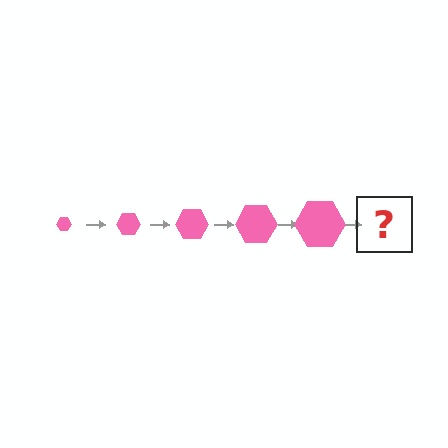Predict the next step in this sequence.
The next step is a pink hexagon, larger than the previous one.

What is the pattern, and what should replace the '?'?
The pattern is that the hexagon gets progressively larger each step. The '?' should be a pink hexagon, larger than the previous one.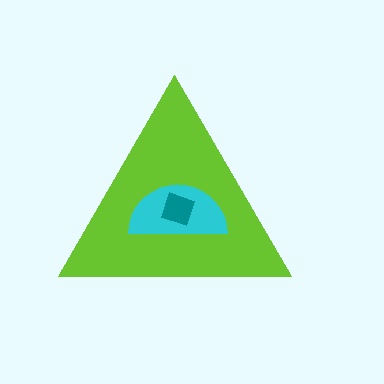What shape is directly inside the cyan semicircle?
The teal square.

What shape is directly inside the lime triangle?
The cyan semicircle.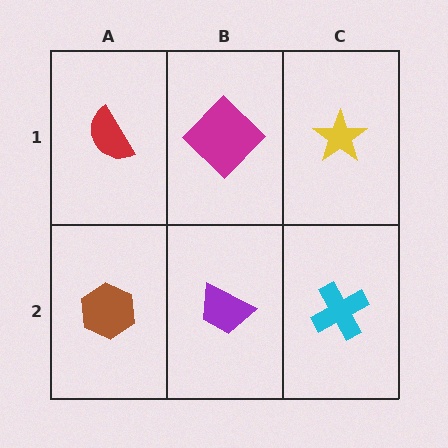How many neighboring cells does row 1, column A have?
2.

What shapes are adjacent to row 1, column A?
A brown hexagon (row 2, column A), a magenta diamond (row 1, column B).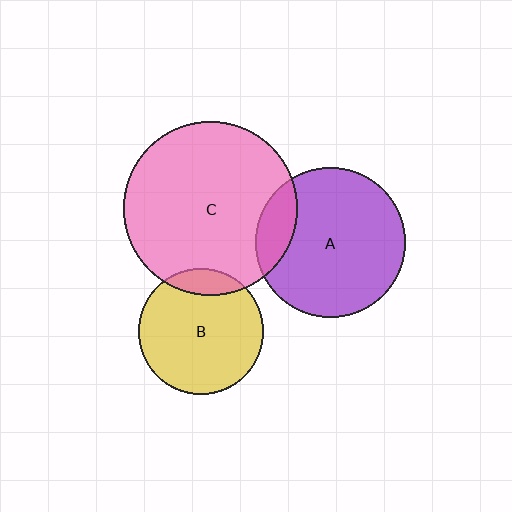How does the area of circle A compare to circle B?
Approximately 1.4 times.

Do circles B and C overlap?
Yes.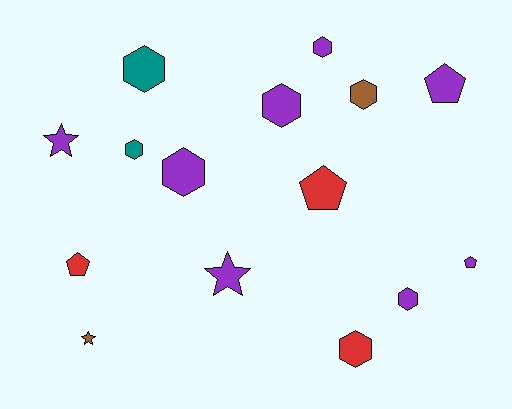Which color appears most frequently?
Purple, with 8 objects.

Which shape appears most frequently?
Hexagon, with 8 objects.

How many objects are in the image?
There are 15 objects.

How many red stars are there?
There are no red stars.